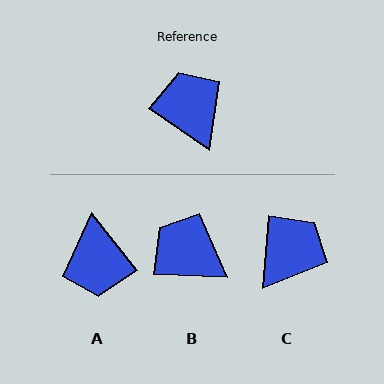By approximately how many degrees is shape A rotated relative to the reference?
Approximately 163 degrees counter-clockwise.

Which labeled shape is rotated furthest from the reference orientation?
A, about 163 degrees away.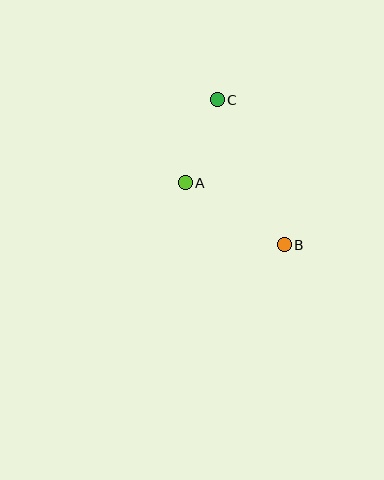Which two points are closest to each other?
Points A and C are closest to each other.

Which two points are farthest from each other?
Points B and C are farthest from each other.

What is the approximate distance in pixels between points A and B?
The distance between A and B is approximately 117 pixels.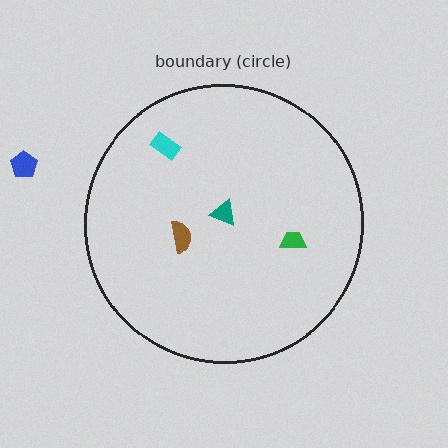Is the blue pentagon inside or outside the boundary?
Outside.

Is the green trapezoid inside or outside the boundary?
Inside.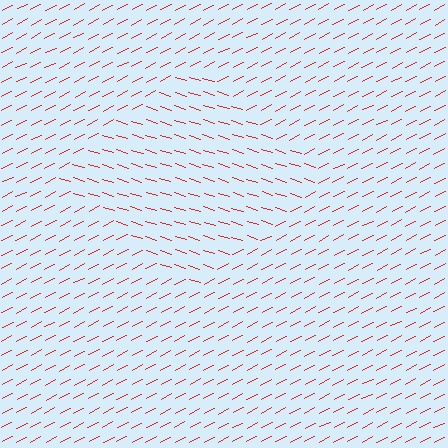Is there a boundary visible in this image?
Yes, there is a texture boundary formed by a change in line orientation.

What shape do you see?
I see a diamond.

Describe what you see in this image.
The image is filled with small red line segments. A diamond region in the image has lines oriented differently from the surrounding lines, creating a visible texture boundary.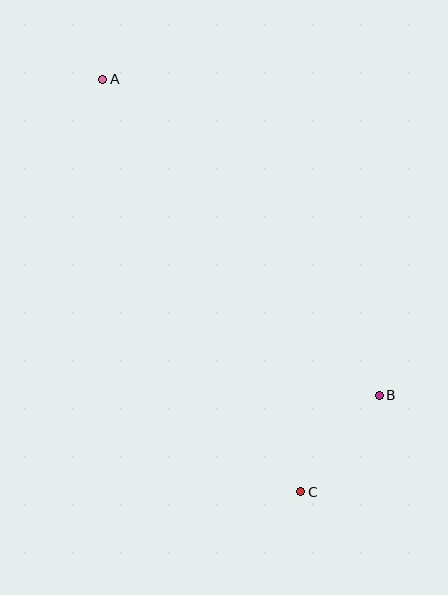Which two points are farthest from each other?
Points A and C are farthest from each other.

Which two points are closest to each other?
Points B and C are closest to each other.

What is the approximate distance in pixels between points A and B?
The distance between A and B is approximately 420 pixels.